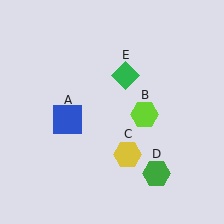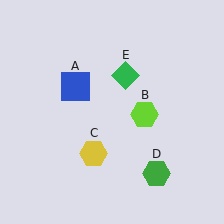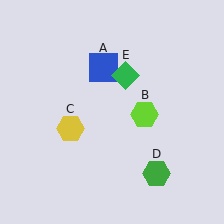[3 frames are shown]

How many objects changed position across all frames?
2 objects changed position: blue square (object A), yellow hexagon (object C).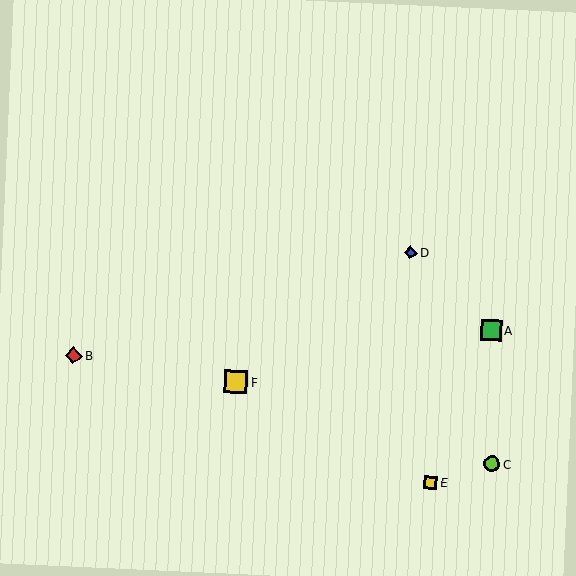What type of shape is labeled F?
Shape F is a yellow square.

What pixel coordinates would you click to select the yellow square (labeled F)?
Click at (236, 382) to select the yellow square F.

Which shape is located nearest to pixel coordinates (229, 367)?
The yellow square (labeled F) at (236, 382) is nearest to that location.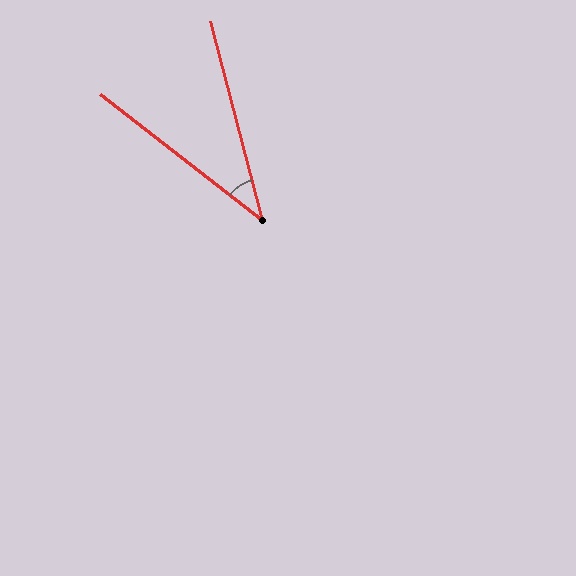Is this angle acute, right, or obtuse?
It is acute.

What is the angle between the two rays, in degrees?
Approximately 37 degrees.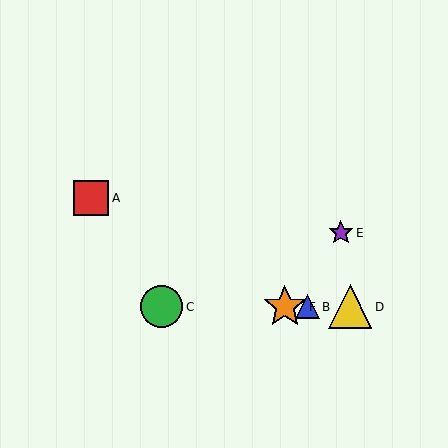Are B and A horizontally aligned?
No, B is at y≈307 and A is at y≈198.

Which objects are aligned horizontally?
Objects B, C, D, F are aligned horizontally.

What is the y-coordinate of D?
Object D is at y≈307.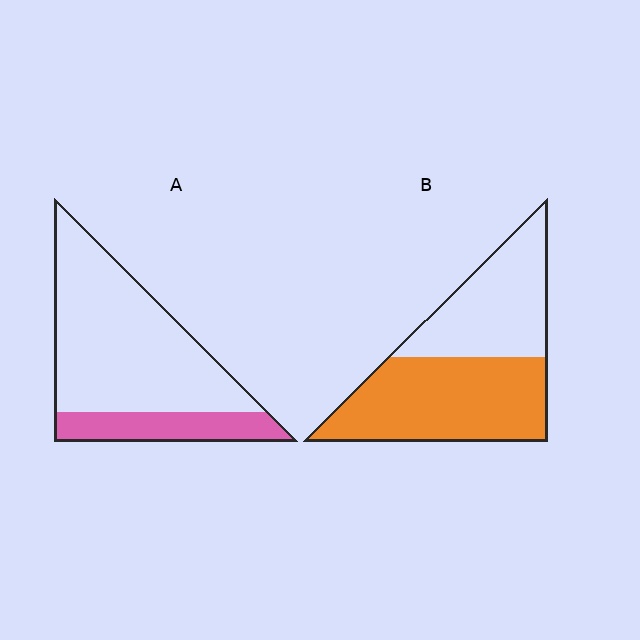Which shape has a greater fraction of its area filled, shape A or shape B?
Shape B.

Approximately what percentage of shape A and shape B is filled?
A is approximately 25% and B is approximately 55%.